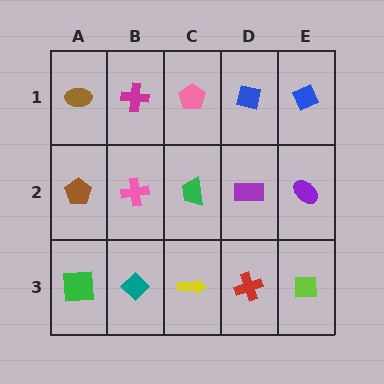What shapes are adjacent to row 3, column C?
A green trapezoid (row 2, column C), a teal diamond (row 3, column B), a red cross (row 3, column D).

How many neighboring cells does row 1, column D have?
3.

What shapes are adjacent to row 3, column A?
A brown pentagon (row 2, column A), a teal diamond (row 3, column B).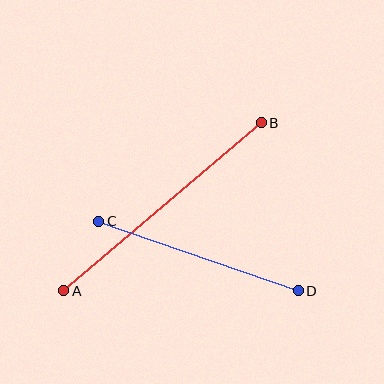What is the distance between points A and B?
The distance is approximately 259 pixels.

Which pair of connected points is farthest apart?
Points A and B are farthest apart.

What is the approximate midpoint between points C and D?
The midpoint is at approximately (199, 256) pixels.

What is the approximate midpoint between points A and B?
The midpoint is at approximately (163, 207) pixels.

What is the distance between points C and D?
The distance is approximately 211 pixels.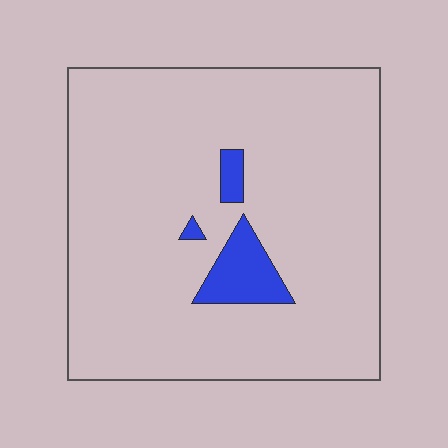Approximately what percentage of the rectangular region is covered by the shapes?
Approximately 5%.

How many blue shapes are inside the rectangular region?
3.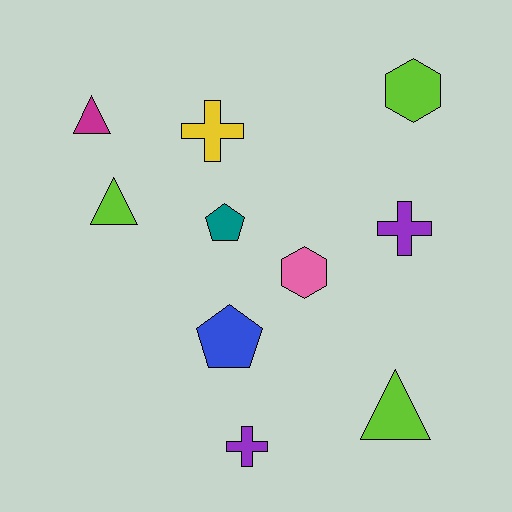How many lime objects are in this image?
There are 3 lime objects.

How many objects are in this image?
There are 10 objects.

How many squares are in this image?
There are no squares.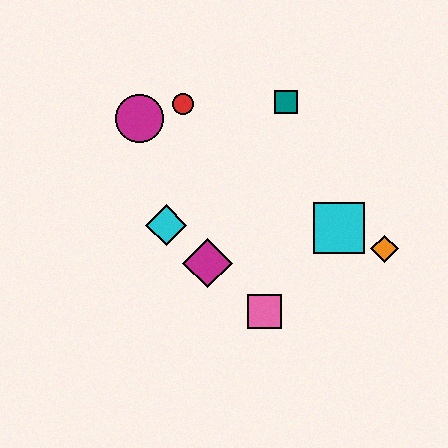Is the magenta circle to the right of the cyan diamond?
No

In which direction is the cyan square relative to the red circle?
The cyan square is to the right of the red circle.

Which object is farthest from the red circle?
The orange diamond is farthest from the red circle.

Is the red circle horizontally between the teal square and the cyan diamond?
Yes